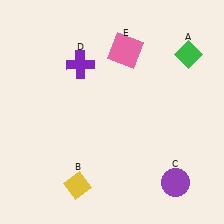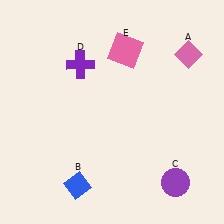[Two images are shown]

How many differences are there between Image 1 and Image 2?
There are 2 differences between the two images.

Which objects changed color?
A changed from green to pink. B changed from yellow to blue.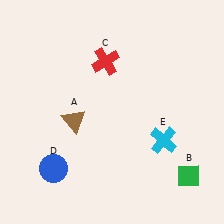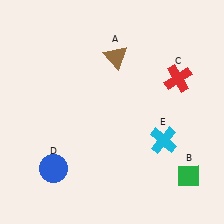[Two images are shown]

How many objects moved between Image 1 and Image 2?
2 objects moved between the two images.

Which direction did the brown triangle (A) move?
The brown triangle (A) moved up.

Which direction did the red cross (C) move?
The red cross (C) moved right.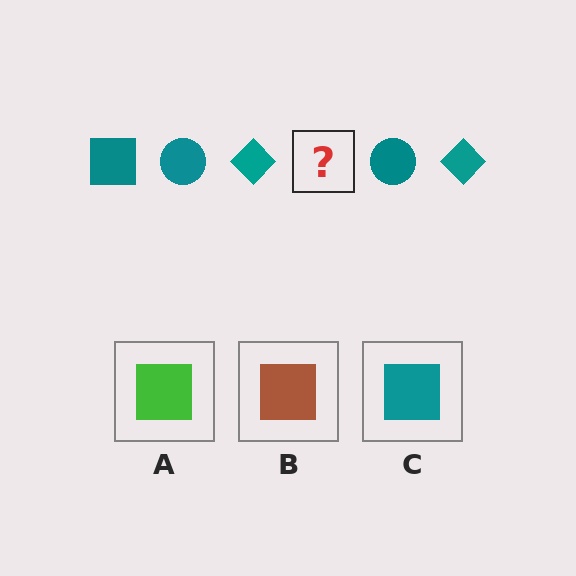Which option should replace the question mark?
Option C.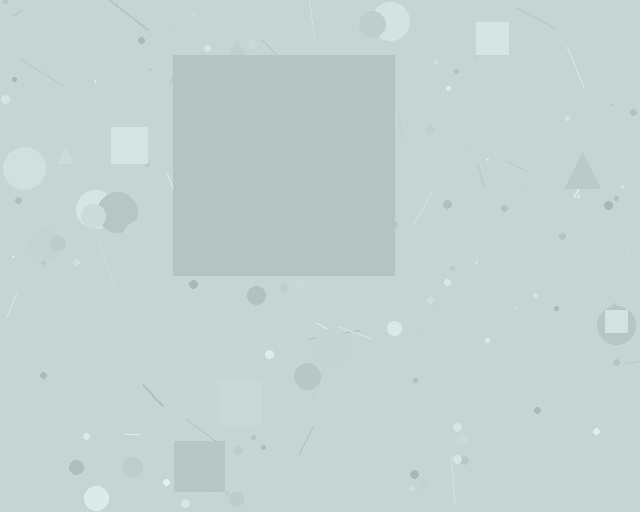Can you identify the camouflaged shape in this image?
The camouflaged shape is a square.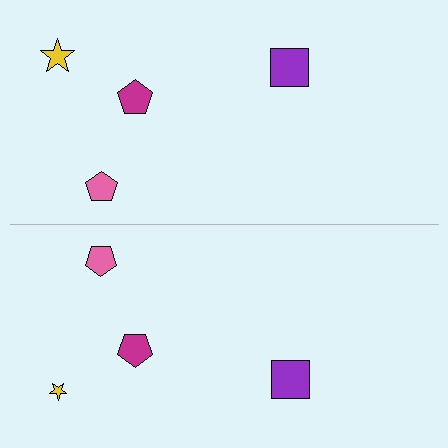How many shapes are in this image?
There are 8 shapes in this image.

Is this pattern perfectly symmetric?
No, the pattern is not perfectly symmetric. The yellow star on the bottom side has a different size than its mirror counterpart.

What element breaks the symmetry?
The yellow star on the bottom side has a different size than its mirror counterpart.